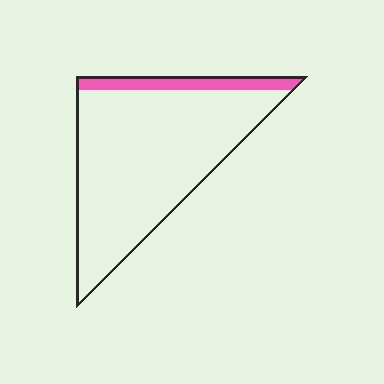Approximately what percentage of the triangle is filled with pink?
Approximately 10%.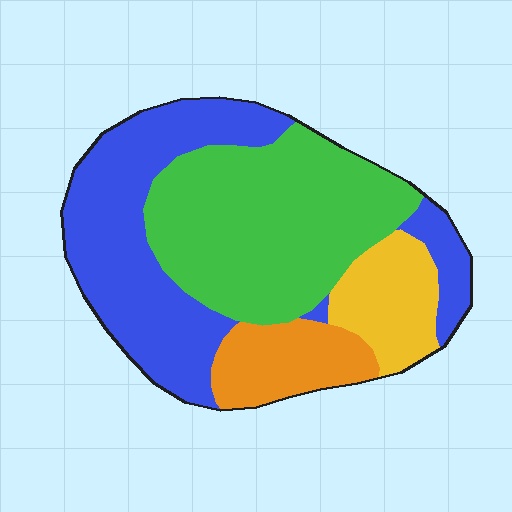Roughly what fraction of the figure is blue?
Blue covers around 40% of the figure.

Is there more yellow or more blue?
Blue.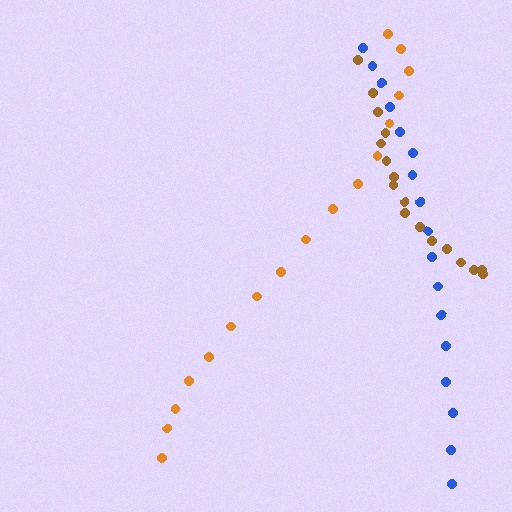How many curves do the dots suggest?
There are 3 distinct paths.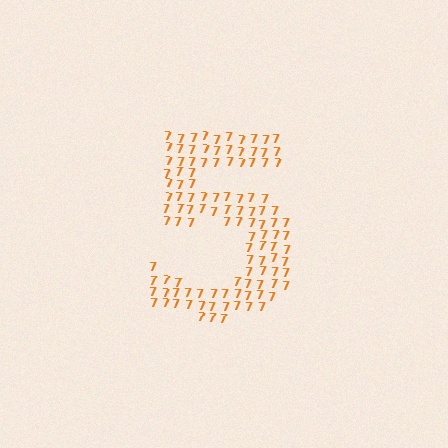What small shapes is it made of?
It is made of small digit 7's.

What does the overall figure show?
The overall figure shows the digit 5.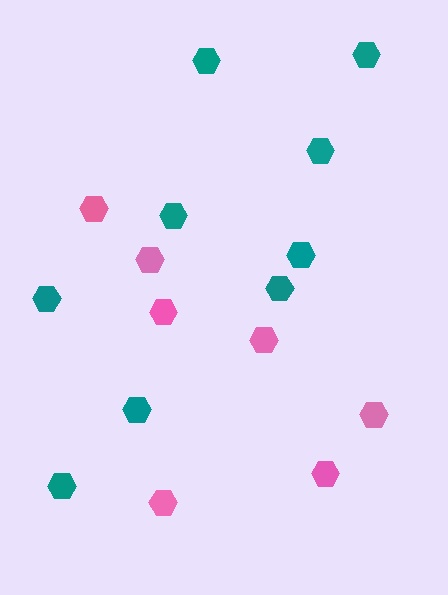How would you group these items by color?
There are 2 groups: one group of pink hexagons (7) and one group of teal hexagons (9).